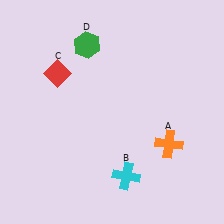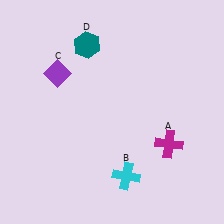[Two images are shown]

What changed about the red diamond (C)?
In Image 1, C is red. In Image 2, it changed to purple.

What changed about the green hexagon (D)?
In Image 1, D is green. In Image 2, it changed to teal.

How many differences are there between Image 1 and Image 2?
There are 3 differences between the two images.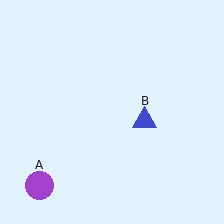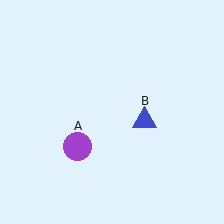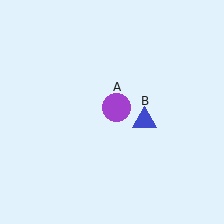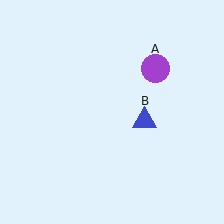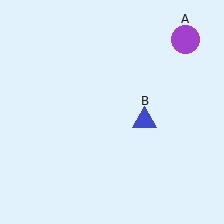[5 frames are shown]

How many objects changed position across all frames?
1 object changed position: purple circle (object A).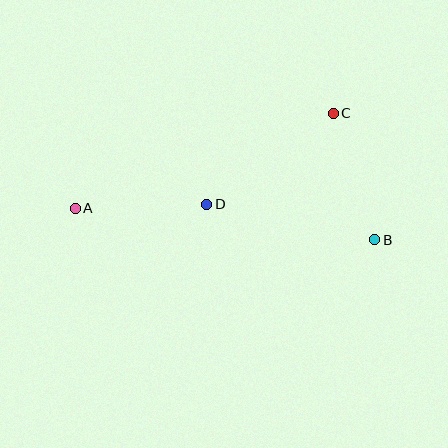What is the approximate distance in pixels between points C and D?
The distance between C and D is approximately 156 pixels.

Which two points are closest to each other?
Points A and D are closest to each other.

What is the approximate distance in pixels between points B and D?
The distance between B and D is approximately 172 pixels.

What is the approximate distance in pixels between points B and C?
The distance between B and C is approximately 133 pixels.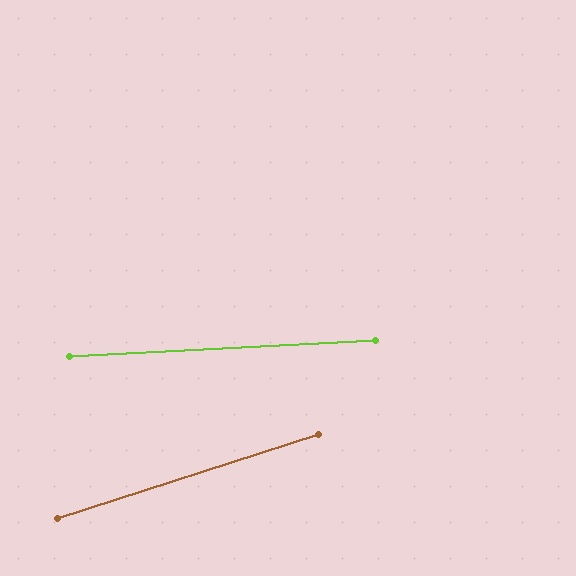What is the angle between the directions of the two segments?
Approximately 15 degrees.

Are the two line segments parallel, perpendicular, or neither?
Neither parallel nor perpendicular — they differ by about 15°.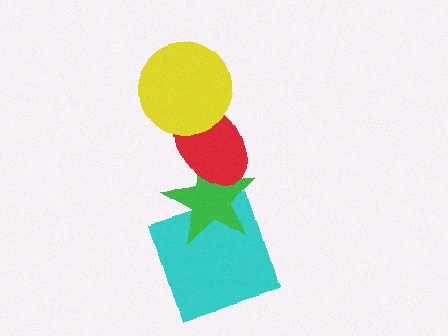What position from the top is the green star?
The green star is 3rd from the top.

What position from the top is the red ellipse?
The red ellipse is 2nd from the top.